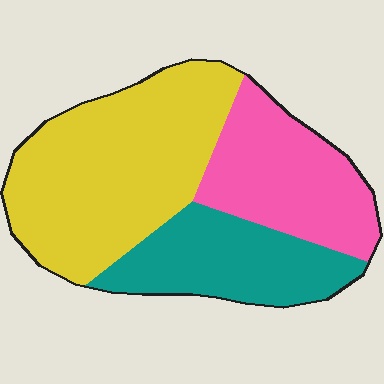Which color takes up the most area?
Yellow, at roughly 45%.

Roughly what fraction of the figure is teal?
Teal takes up about one quarter (1/4) of the figure.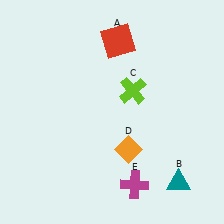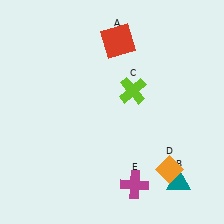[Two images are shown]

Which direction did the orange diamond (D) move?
The orange diamond (D) moved right.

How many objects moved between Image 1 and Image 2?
1 object moved between the two images.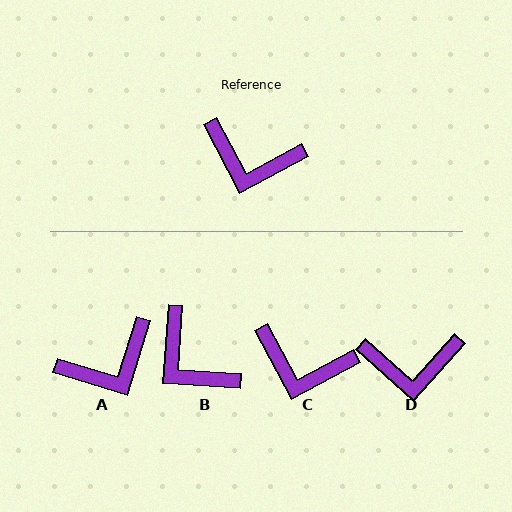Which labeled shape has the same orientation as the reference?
C.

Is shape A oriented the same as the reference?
No, it is off by about 45 degrees.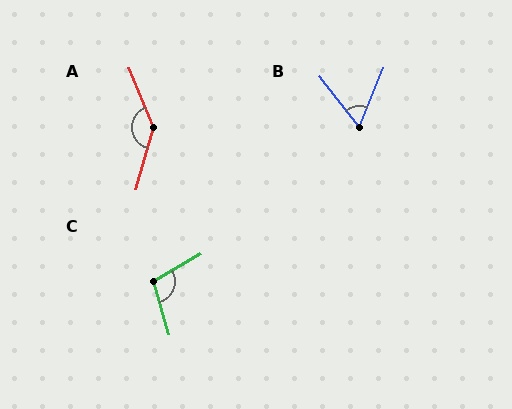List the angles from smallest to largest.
B (61°), C (104°), A (141°).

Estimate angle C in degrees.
Approximately 104 degrees.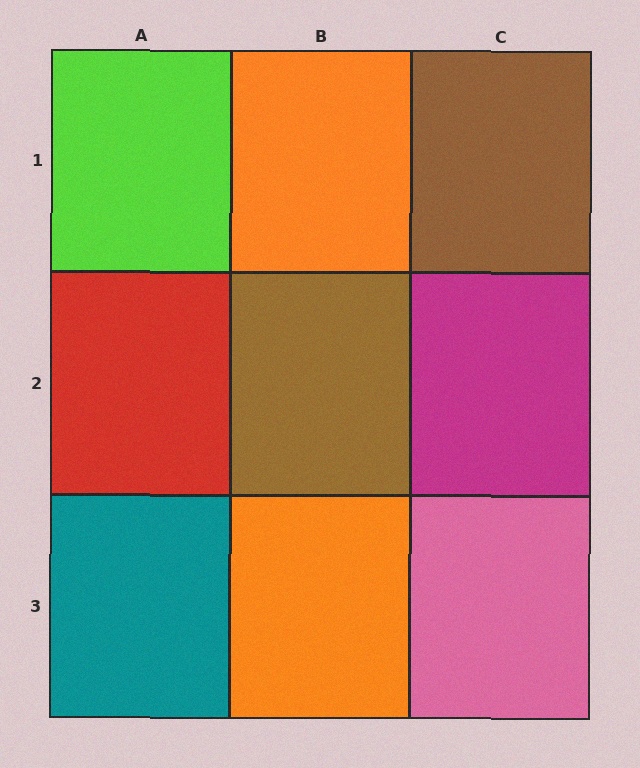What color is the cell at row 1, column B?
Orange.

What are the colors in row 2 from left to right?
Red, brown, magenta.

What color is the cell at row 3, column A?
Teal.